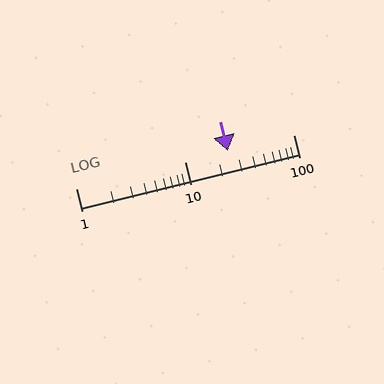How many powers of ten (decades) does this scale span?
The scale spans 2 decades, from 1 to 100.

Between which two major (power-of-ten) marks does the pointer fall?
The pointer is between 10 and 100.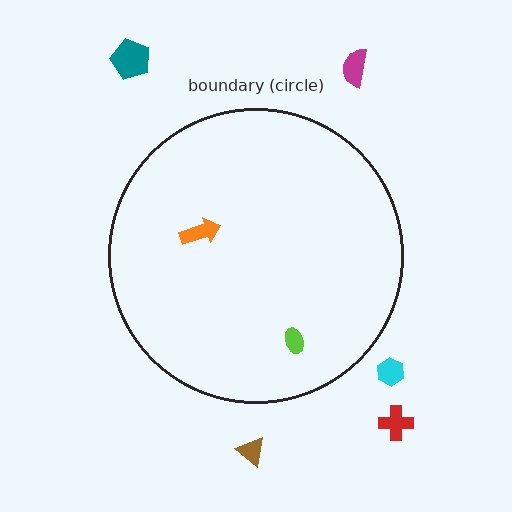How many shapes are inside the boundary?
2 inside, 5 outside.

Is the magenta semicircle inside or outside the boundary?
Outside.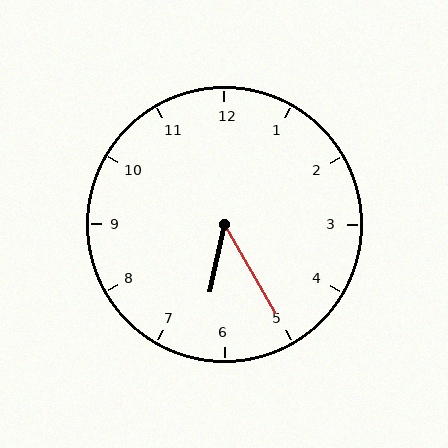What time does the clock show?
6:25.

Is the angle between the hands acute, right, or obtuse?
It is acute.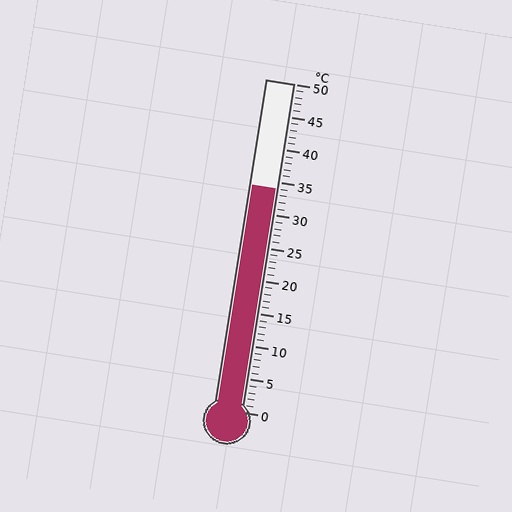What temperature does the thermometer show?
The thermometer shows approximately 34°C.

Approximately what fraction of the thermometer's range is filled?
The thermometer is filled to approximately 70% of its range.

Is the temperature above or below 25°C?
The temperature is above 25°C.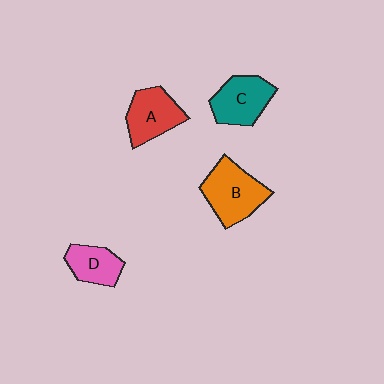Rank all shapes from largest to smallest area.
From largest to smallest: B (orange), C (teal), A (red), D (pink).